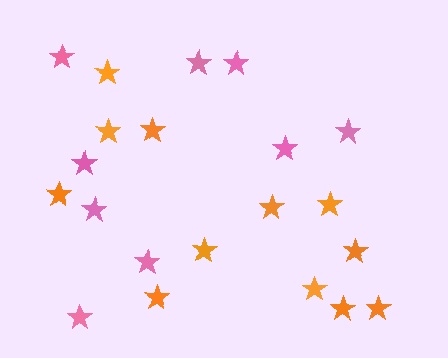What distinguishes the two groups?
There are 2 groups: one group of pink stars (9) and one group of orange stars (12).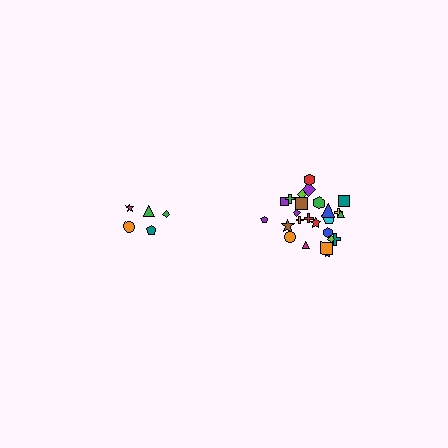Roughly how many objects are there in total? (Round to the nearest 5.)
Roughly 30 objects in total.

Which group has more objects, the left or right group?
The right group.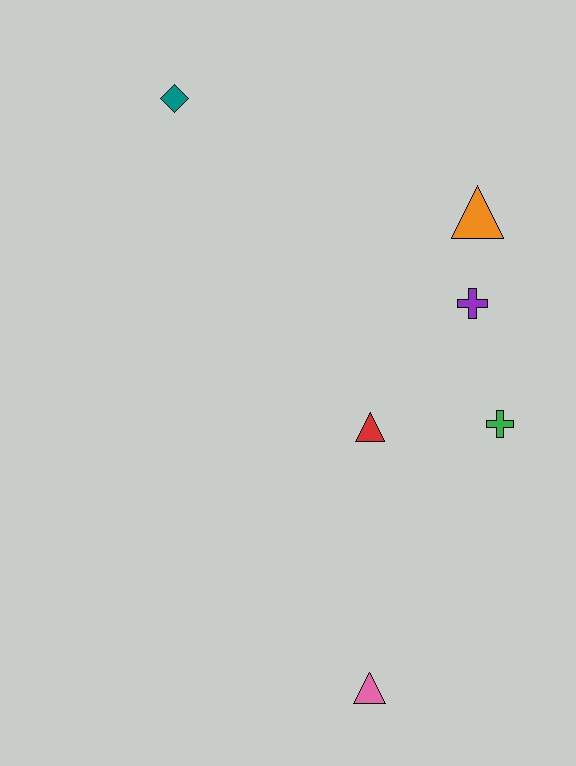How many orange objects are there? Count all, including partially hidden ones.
There is 1 orange object.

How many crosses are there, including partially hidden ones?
There are 2 crosses.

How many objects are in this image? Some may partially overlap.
There are 6 objects.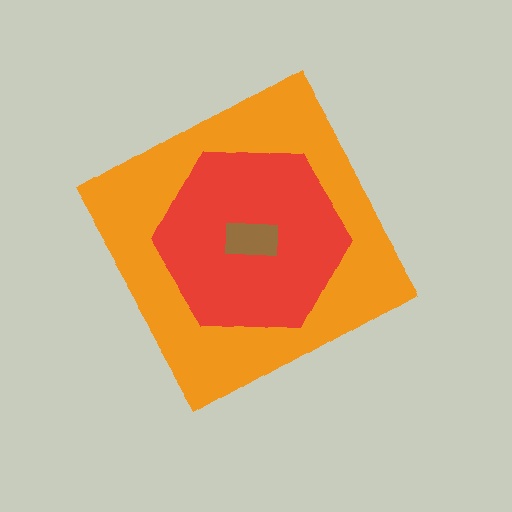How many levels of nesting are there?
3.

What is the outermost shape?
The orange diamond.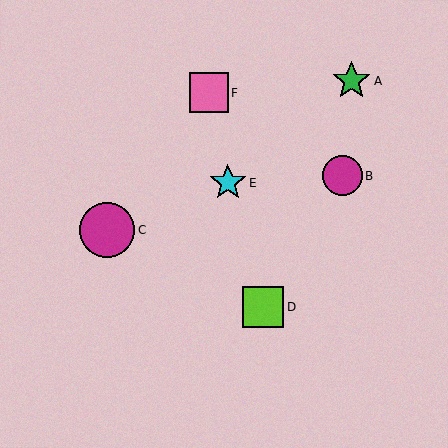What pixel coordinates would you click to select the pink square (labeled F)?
Click at (209, 93) to select the pink square F.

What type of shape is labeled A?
Shape A is a green star.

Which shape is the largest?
The magenta circle (labeled C) is the largest.